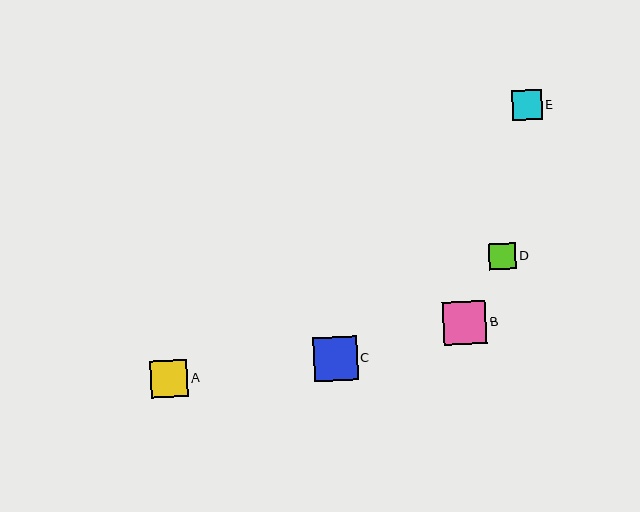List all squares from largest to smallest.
From largest to smallest: C, B, A, E, D.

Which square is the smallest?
Square D is the smallest with a size of approximately 27 pixels.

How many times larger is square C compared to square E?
Square C is approximately 1.4 times the size of square E.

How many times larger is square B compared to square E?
Square B is approximately 1.4 times the size of square E.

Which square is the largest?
Square C is the largest with a size of approximately 43 pixels.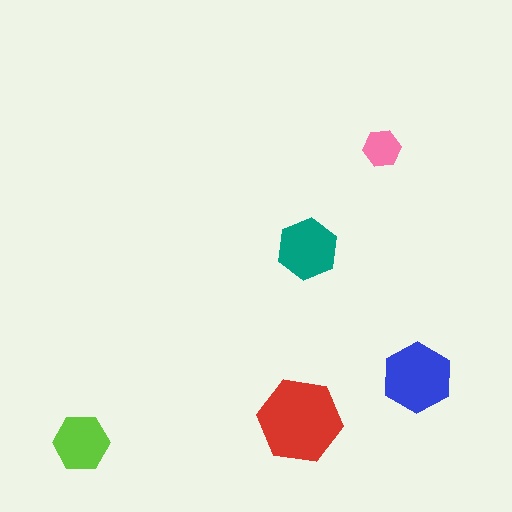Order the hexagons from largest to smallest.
the red one, the blue one, the teal one, the lime one, the pink one.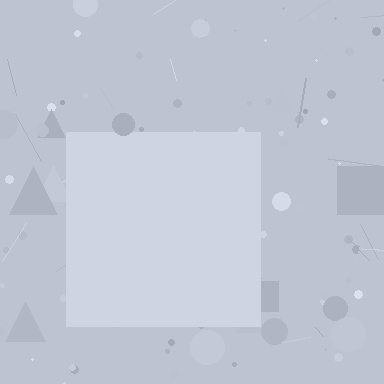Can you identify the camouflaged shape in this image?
The camouflaged shape is a square.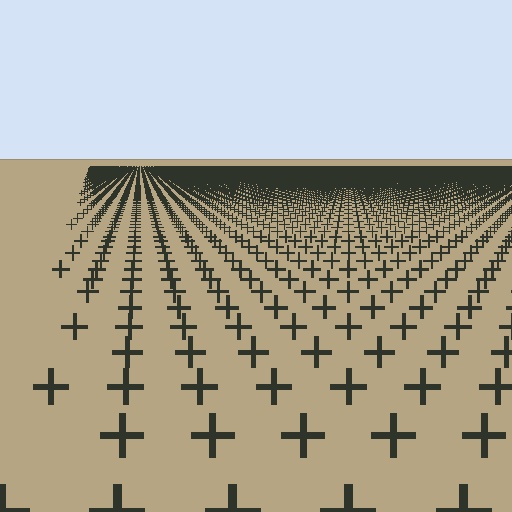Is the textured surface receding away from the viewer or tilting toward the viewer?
The surface is receding away from the viewer. Texture elements get smaller and denser toward the top.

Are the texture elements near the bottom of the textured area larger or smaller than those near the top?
Larger. Near the bottom, elements are closer to the viewer and appear at a bigger on-screen size.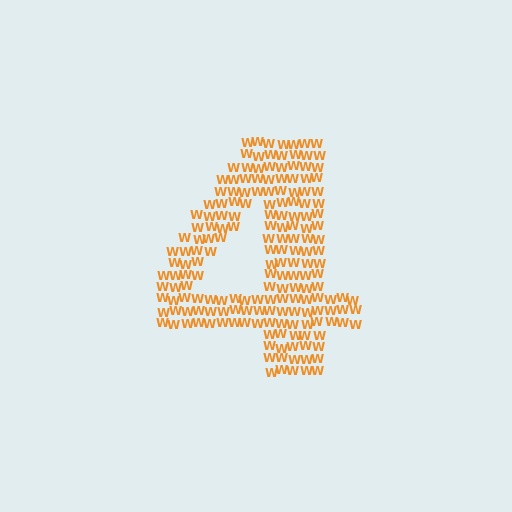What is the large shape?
The large shape is the digit 4.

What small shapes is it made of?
It is made of small letter W's.